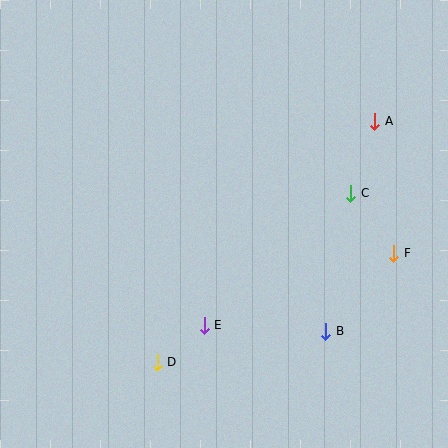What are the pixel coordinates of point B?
Point B is at (326, 331).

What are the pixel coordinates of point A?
Point A is at (375, 121).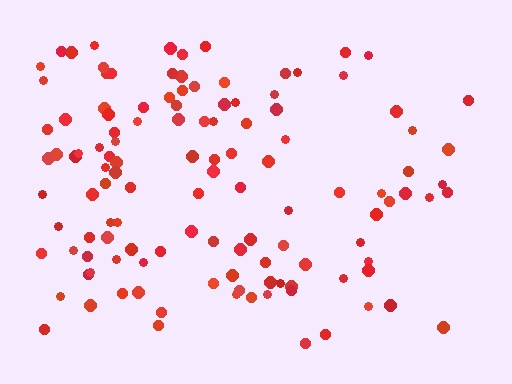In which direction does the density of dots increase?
From right to left, with the left side densest.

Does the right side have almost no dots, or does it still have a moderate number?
Still a moderate number, just noticeably fewer than the left.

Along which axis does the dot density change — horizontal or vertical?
Horizontal.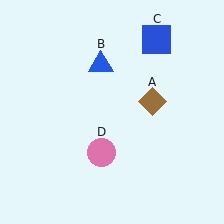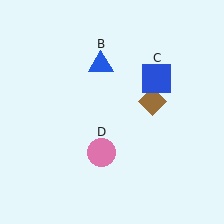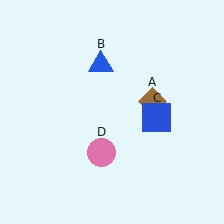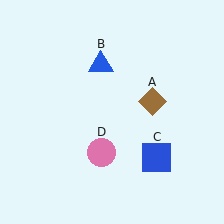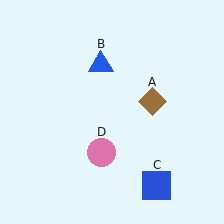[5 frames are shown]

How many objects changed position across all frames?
1 object changed position: blue square (object C).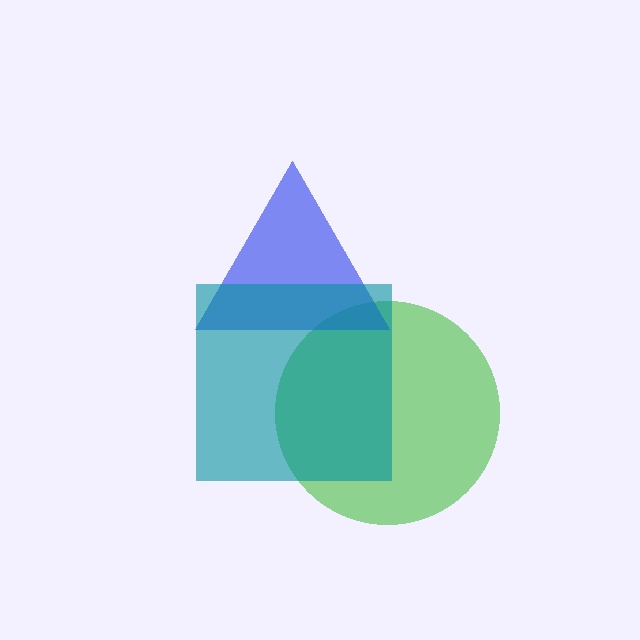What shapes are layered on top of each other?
The layered shapes are: a green circle, a blue triangle, a teal square.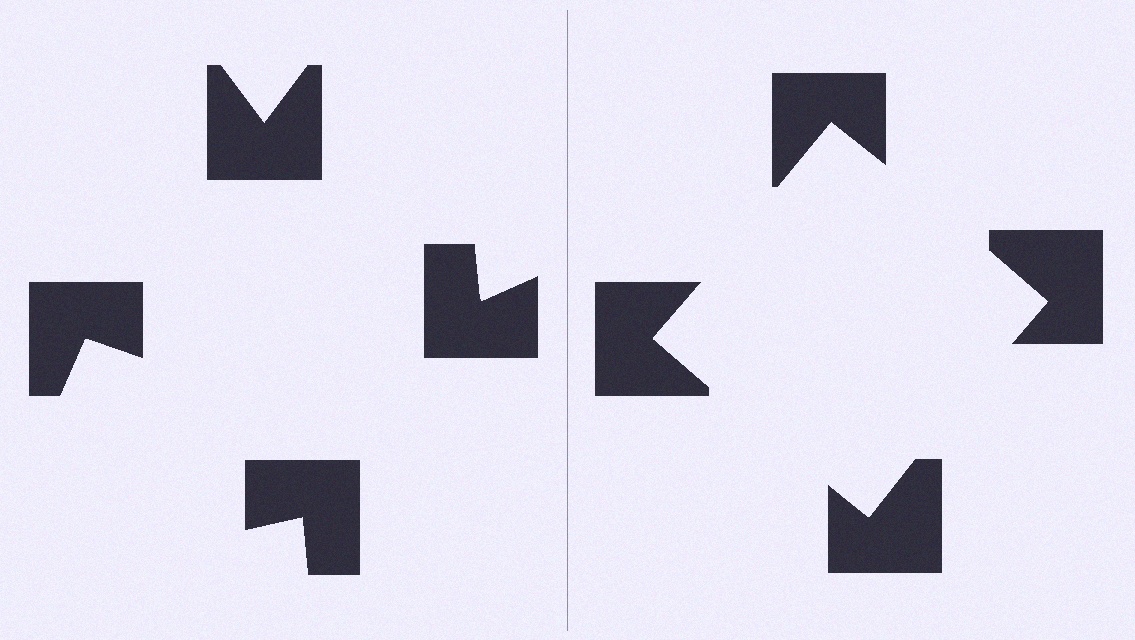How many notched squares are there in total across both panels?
8 — 4 on each side.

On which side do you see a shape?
An illusory square appears on the right side. On the left side the wedge cuts are rotated, so no coherent shape forms.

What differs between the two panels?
The notched squares are positioned identically on both sides; only the wedge orientations differ. On the right they align to a square; on the left they are misaligned.